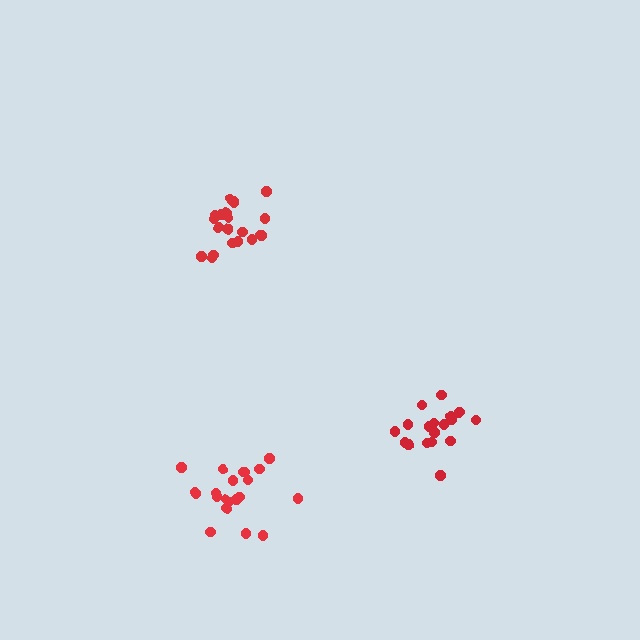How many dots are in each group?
Group 1: 19 dots, Group 2: 21 dots, Group 3: 21 dots (61 total).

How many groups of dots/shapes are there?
There are 3 groups.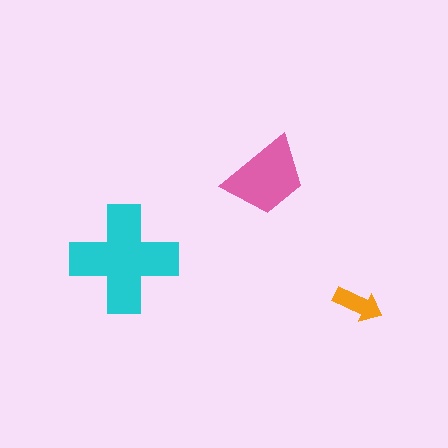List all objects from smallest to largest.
The orange arrow, the pink trapezoid, the cyan cross.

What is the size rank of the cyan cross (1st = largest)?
1st.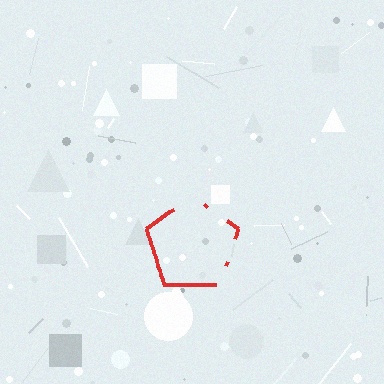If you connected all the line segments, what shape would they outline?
They would outline a pentagon.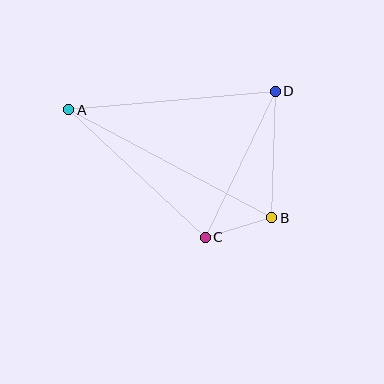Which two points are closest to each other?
Points B and C are closest to each other.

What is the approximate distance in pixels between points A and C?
The distance between A and C is approximately 187 pixels.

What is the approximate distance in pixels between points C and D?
The distance between C and D is approximately 162 pixels.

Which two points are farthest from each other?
Points A and B are farthest from each other.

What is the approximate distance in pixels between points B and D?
The distance between B and D is approximately 126 pixels.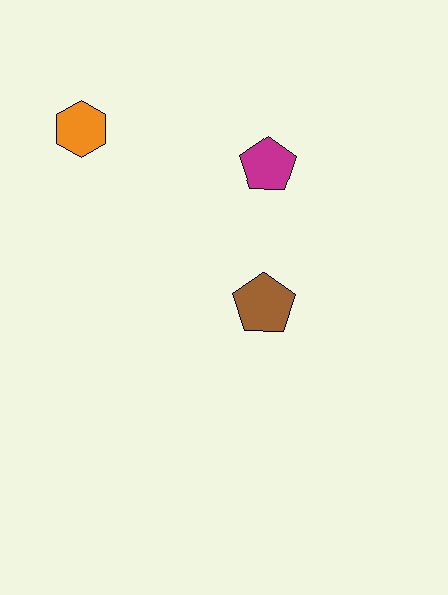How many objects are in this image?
There are 3 objects.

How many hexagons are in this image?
There is 1 hexagon.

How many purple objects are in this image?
There are no purple objects.